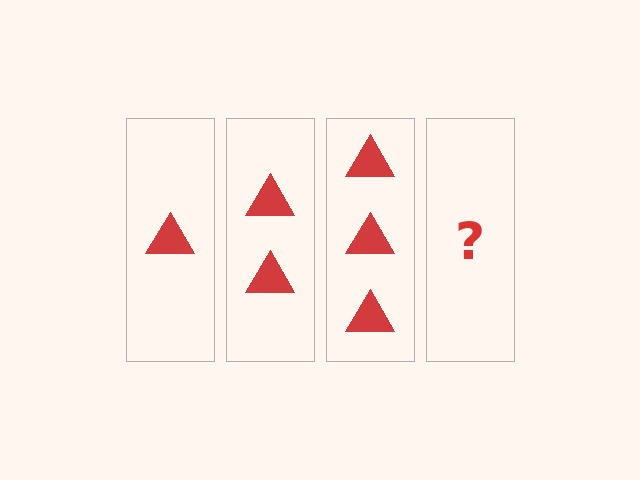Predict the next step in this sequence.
The next step is 4 triangles.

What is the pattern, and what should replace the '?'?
The pattern is that each step adds one more triangle. The '?' should be 4 triangles.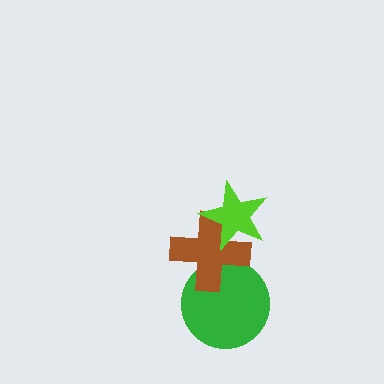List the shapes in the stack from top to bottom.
From top to bottom: the lime star, the brown cross, the green circle.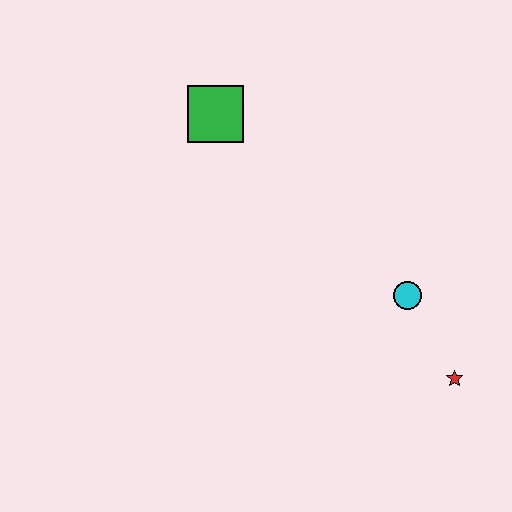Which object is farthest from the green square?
The red star is farthest from the green square.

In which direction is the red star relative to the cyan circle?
The red star is below the cyan circle.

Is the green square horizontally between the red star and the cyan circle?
No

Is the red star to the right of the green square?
Yes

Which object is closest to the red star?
The cyan circle is closest to the red star.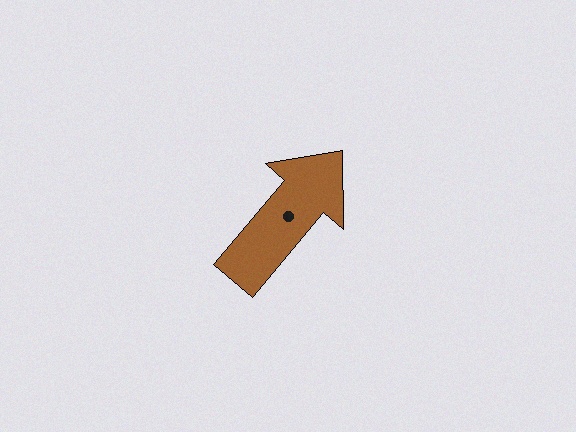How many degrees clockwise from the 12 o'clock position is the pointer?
Approximately 40 degrees.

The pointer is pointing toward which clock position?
Roughly 1 o'clock.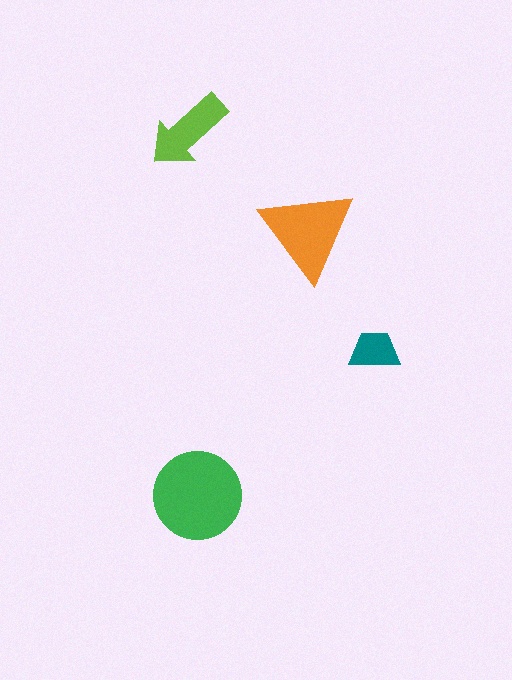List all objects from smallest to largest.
The teal trapezoid, the lime arrow, the orange triangle, the green circle.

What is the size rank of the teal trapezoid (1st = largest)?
4th.